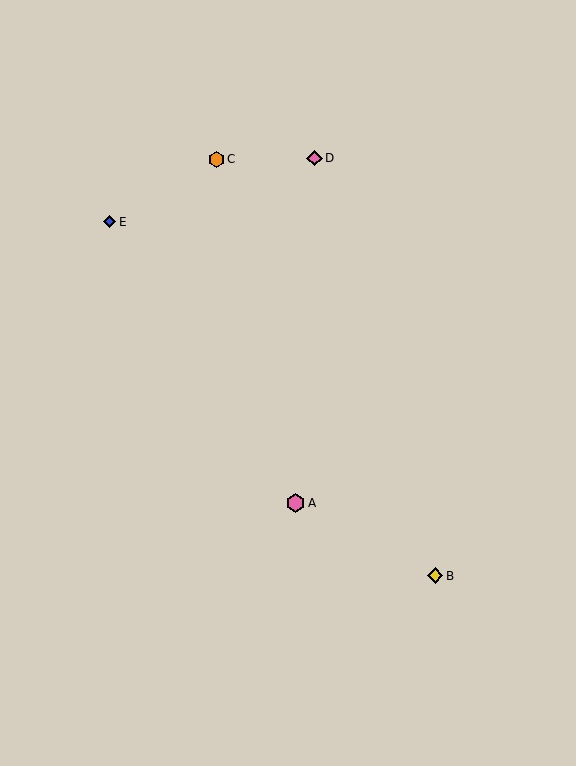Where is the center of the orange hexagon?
The center of the orange hexagon is at (216, 159).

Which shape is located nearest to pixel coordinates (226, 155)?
The orange hexagon (labeled C) at (216, 159) is nearest to that location.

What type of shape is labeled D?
Shape D is a pink diamond.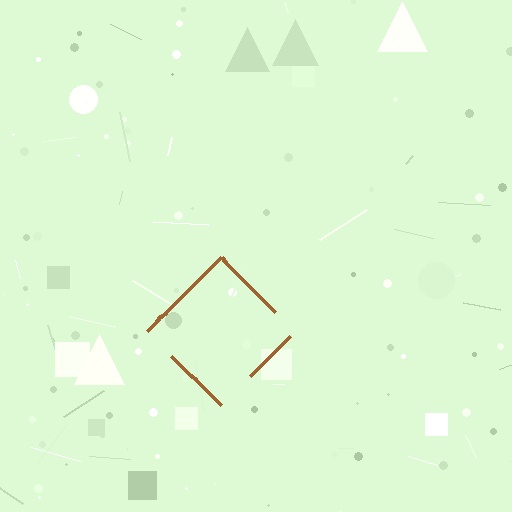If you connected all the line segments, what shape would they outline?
They would outline a diamond.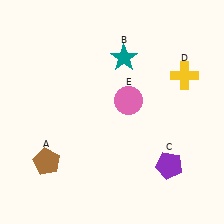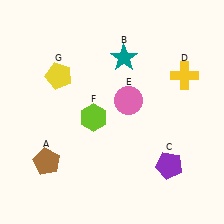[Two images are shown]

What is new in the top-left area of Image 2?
A yellow pentagon (G) was added in the top-left area of Image 2.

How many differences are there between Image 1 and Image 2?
There are 2 differences between the two images.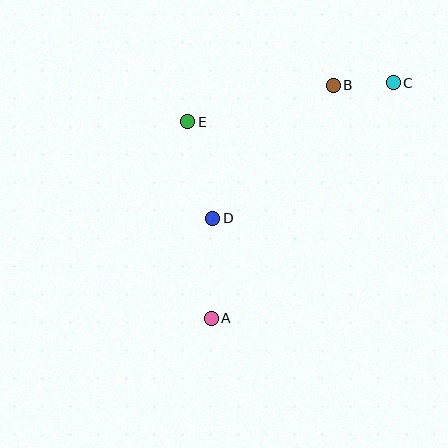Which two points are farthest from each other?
Points A and C are farthest from each other.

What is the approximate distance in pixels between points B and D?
The distance between B and D is approximately 180 pixels.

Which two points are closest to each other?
Points B and C are closest to each other.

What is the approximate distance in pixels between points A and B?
The distance between A and B is approximately 263 pixels.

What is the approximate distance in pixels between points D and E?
The distance between D and E is approximately 100 pixels.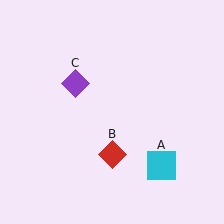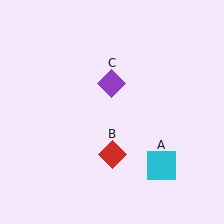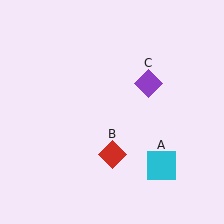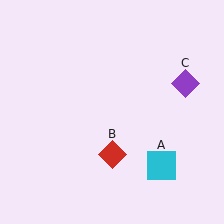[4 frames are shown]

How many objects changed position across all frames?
1 object changed position: purple diamond (object C).